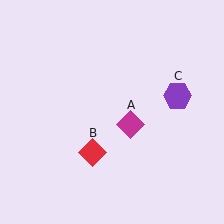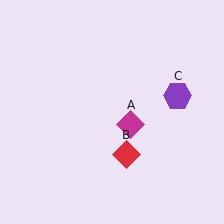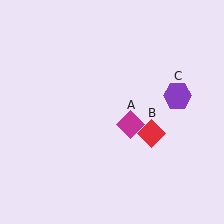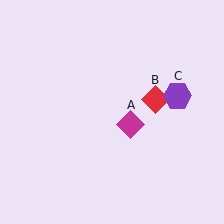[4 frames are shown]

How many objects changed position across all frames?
1 object changed position: red diamond (object B).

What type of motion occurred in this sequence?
The red diamond (object B) rotated counterclockwise around the center of the scene.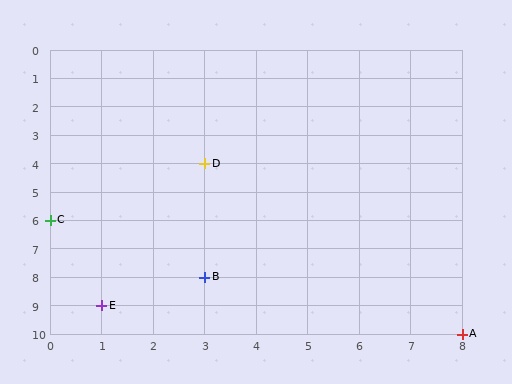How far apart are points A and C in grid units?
Points A and C are 8 columns and 4 rows apart (about 8.9 grid units diagonally).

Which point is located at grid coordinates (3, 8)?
Point B is at (3, 8).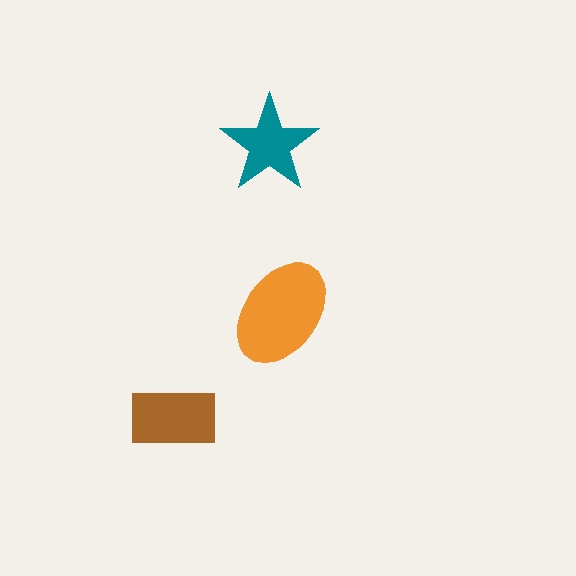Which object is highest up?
The teal star is topmost.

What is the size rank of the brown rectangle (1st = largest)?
2nd.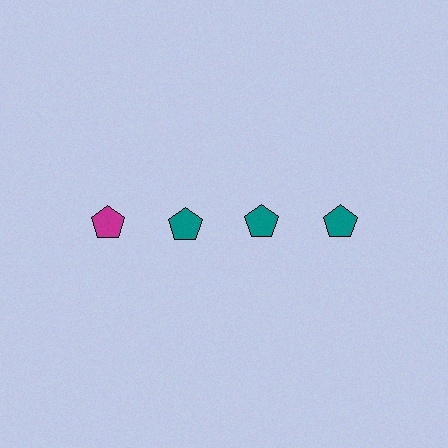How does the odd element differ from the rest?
It has a different color: magenta instead of teal.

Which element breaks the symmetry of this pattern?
The magenta pentagon in the top row, leftmost column breaks the symmetry. All other shapes are teal pentagons.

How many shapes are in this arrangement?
There are 4 shapes arranged in a grid pattern.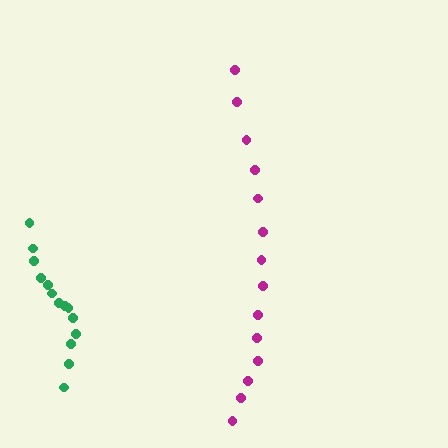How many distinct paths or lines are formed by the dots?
There are 2 distinct paths.